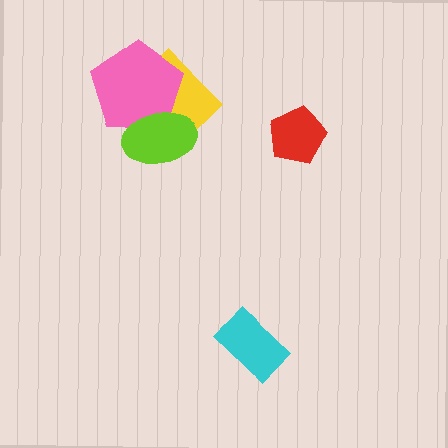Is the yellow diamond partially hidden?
Yes, it is partially covered by another shape.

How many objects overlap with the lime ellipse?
2 objects overlap with the lime ellipse.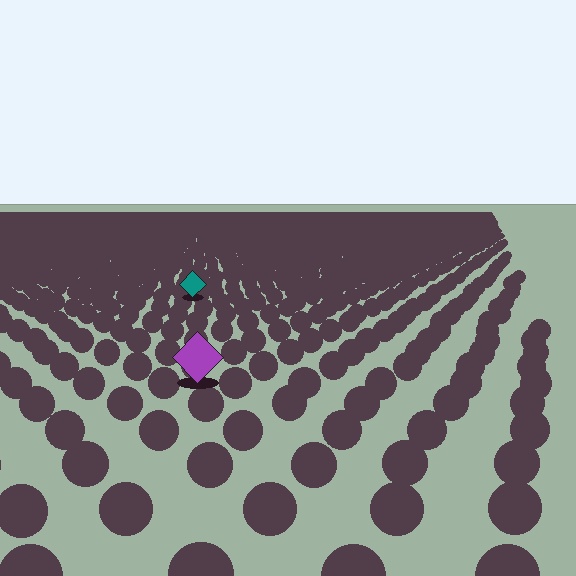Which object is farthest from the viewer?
The teal diamond is farthest from the viewer. It appears smaller and the ground texture around it is denser.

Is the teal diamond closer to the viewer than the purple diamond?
No. The purple diamond is closer — you can tell from the texture gradient: the ground texture is coarser near it.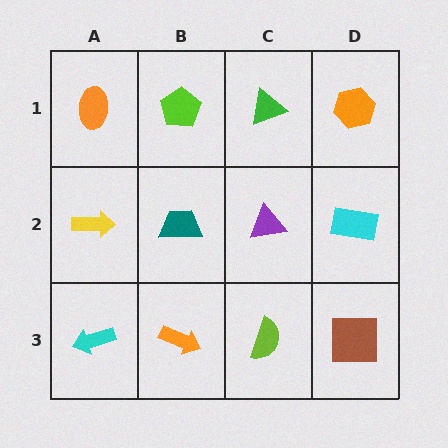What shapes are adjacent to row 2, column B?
A lime pentagon (row 1, column B), an orange arrow (row 3, column B), a yellow arrow (row 2, column A), a purple triangle (row 2, column C).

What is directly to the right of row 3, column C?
A brown square.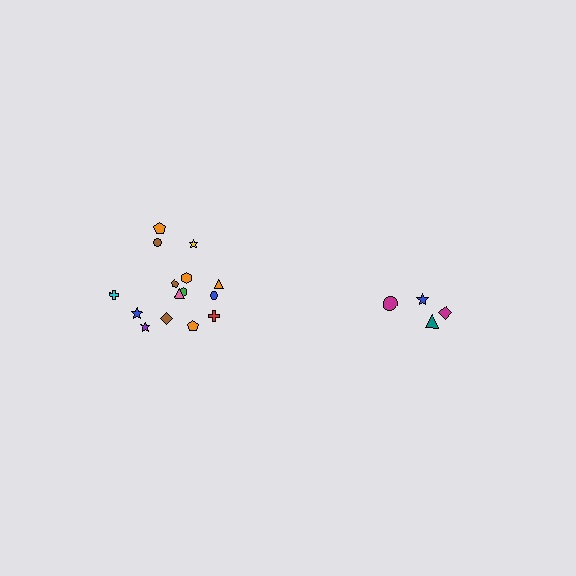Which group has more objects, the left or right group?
The left group.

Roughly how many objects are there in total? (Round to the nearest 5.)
Roughly 20 objects in total.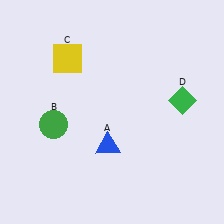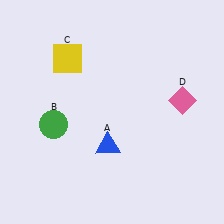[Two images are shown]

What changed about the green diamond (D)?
In Image 1, D is green. In Image 2, it changed to pink.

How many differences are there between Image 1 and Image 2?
There is 1 difference between the two images.